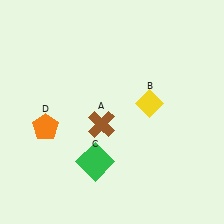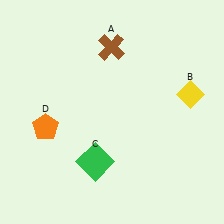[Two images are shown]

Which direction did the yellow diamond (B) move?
The yellow diamond (B) moved right.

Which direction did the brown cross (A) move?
The brown cross (A) moved up.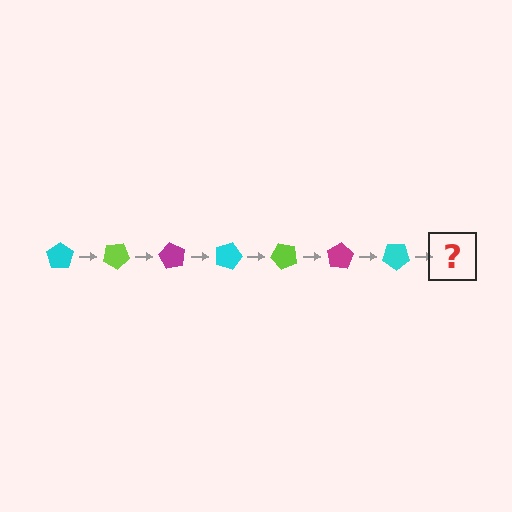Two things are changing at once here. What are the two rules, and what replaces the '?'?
The two rules are that it rotates 30 degrees each step and the color cycles through cyan, lime, and magenta. The '?' should be a lime pentagon, rotated 210 degrees from the start.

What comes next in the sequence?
The next element should be a lime pentagon, rotated 210 degrees from the start.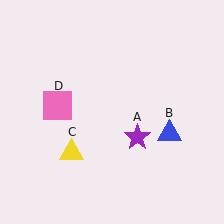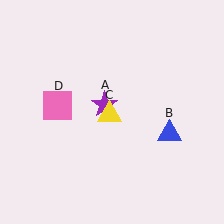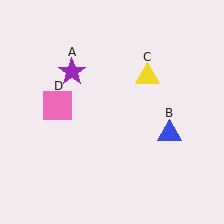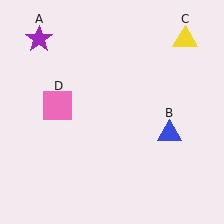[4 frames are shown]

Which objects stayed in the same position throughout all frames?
Blue triangle (object B) and pink square (object D) remained stationary.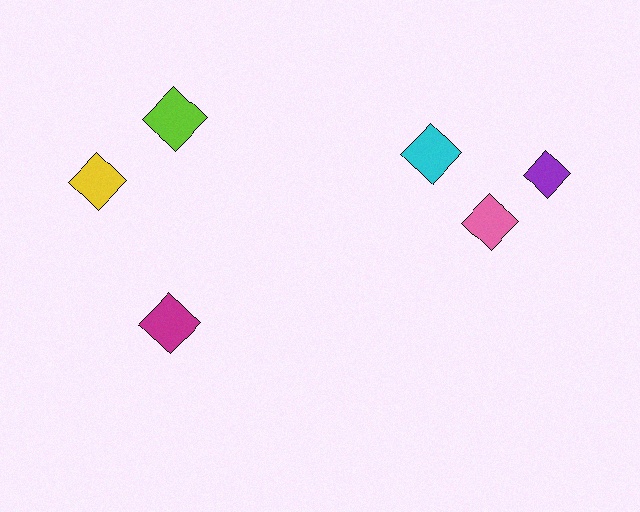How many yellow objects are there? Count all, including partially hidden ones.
There is 1 yellow object.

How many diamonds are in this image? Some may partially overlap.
There are 6 diamonds.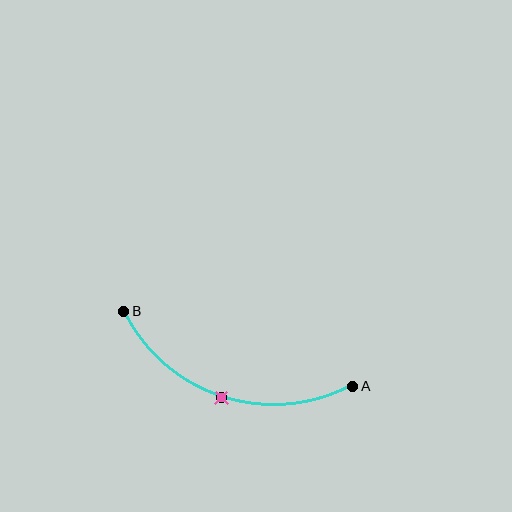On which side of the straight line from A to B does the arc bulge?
The arc bulges below the straight line connecting A and B.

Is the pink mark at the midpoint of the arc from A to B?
Yes. The pink mark lies on the arc at equal arc-length from both A and B — it is the arc midpoint.